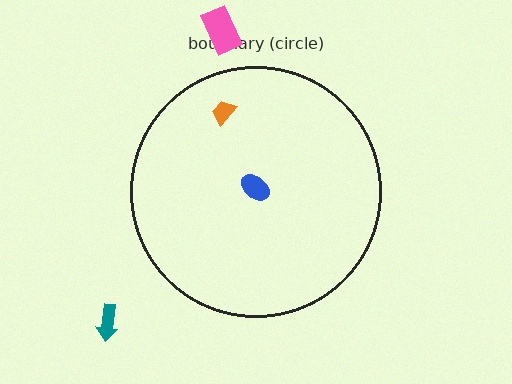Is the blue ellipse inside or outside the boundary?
Inside.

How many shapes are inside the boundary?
2 inside, 2 outside.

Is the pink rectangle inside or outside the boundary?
Outside.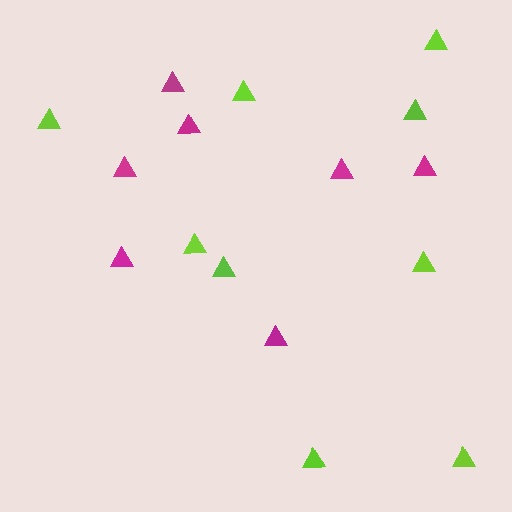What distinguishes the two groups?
There are 2 groups: one group of magenta triangles (7) and one group of lime triangles (9).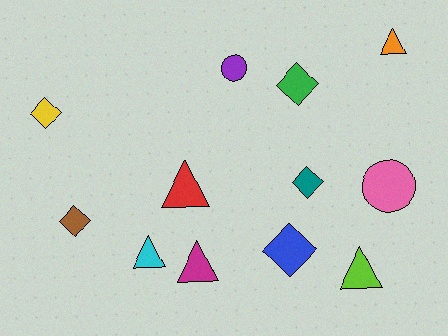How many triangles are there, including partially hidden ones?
There are 5 triangles.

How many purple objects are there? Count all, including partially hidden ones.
There is 1 purple object.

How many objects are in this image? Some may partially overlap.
There are 12 objects.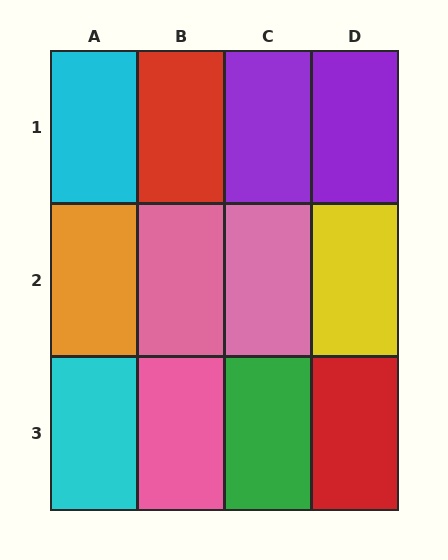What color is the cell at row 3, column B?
Pink.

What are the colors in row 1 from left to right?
Cyan, red, purple, purple.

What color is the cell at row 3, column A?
Cyan.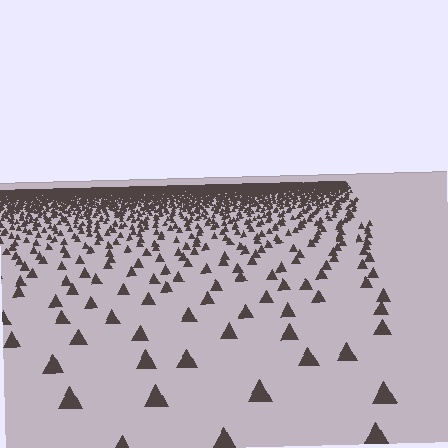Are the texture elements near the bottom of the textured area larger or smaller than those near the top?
Larger. Near the bottom, elements are closer to the viewer and appear at a bigger on-screen size.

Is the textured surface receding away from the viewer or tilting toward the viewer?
The surface is receding away from the viewer. Texture elements get smaller and denser toward the top.